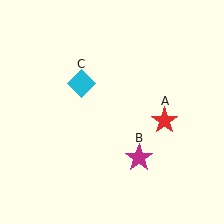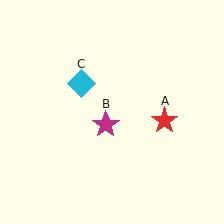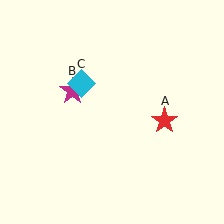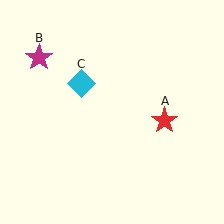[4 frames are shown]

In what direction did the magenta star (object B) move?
The magenta star (object B) moved up and to the left.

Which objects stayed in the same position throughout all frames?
Red star (object A) and cyan diamond (object C) remained stationary.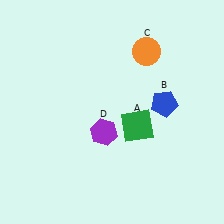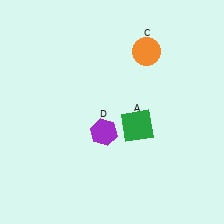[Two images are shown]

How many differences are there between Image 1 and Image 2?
There is 1 difference between the two images.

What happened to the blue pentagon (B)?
The blue pentagon (B) was removed in Image 2. It was in the top-right area of Image 1.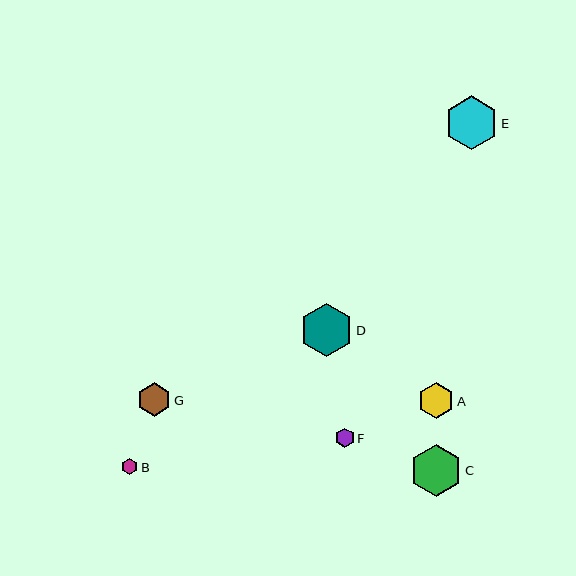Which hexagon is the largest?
Hexagon E is the largest with a size of approximately 54 pixels.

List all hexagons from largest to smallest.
From largest to smallest: E, D, C, A, G, F, B.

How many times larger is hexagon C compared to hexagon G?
Hexagon C is approximately 1.5 times the size of hexagon G.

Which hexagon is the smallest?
Hexagon B is the smallest with a size of approximately 16 pixels.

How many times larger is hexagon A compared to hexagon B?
Hexagon A is approximately 2.3 times the size of hexagon B.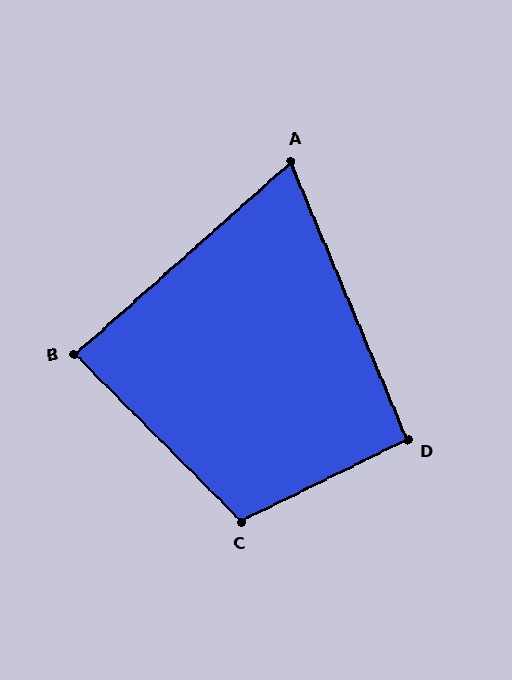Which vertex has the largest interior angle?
C, at approximately 109 degrees.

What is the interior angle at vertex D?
Approximately 93 degrees (approximately right).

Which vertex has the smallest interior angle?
A, at approximately 71 degrees.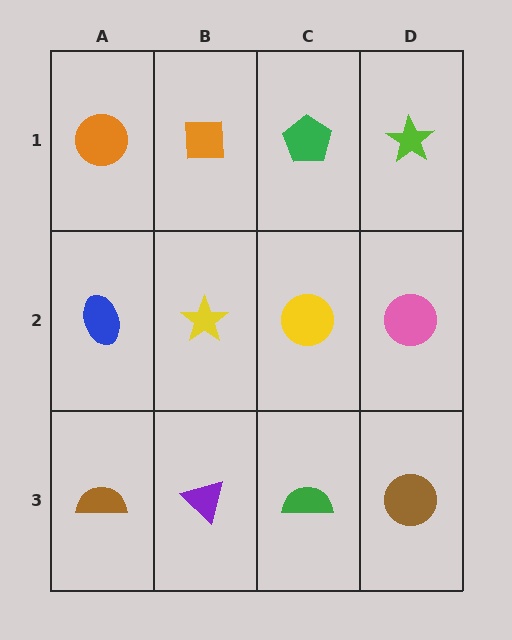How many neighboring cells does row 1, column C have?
3.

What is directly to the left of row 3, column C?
A purple triangle.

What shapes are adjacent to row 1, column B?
A yellow star (row 2, column B), an orange circle (row 1, column A), a green pentagon (row 1, column C).